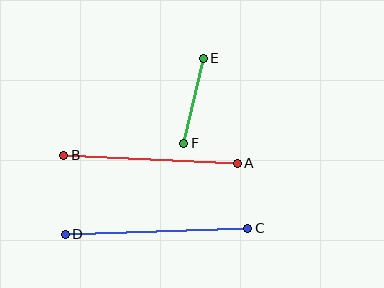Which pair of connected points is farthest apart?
Points C and D are farthest apart.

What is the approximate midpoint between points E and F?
The midpoint is at approximately (194, 101) pixels.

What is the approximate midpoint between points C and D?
The midpoint is at approximately (156, 231) pixels.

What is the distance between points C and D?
The distance is approximately 182 pixels.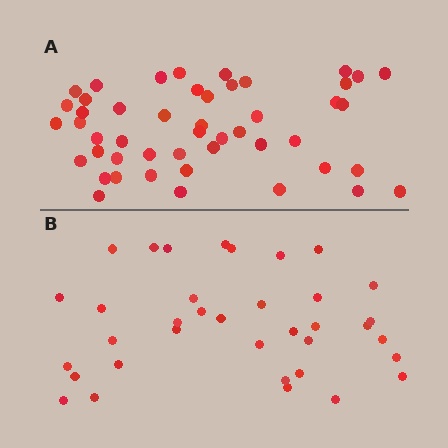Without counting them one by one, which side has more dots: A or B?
Region A (the top region) has more dots.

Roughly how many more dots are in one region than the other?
Region A has roughly 12 or so more dots than region B.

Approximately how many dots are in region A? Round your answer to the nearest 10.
About 50 dots. (The exact count is 48, which rounds to 50.)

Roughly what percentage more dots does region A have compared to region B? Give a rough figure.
About 35% more.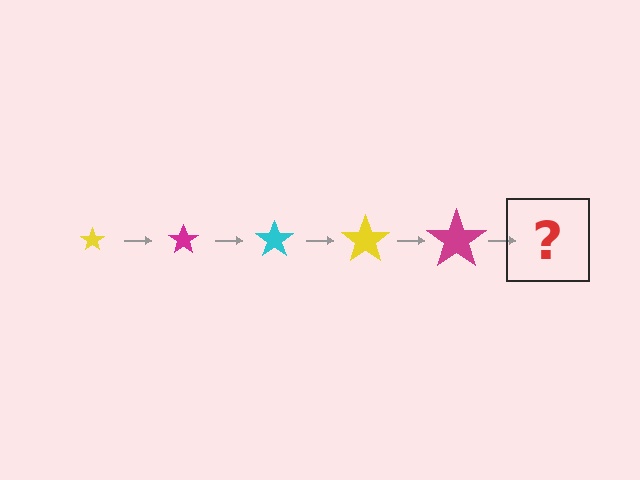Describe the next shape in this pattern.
It should be a cyan star, larger than the previous one.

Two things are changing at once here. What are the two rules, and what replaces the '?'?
The two rules are that the star grows larger each step and the color cycles through yellow, magenta, and cyan. The '?' should be a cyan star, larger than the previous one.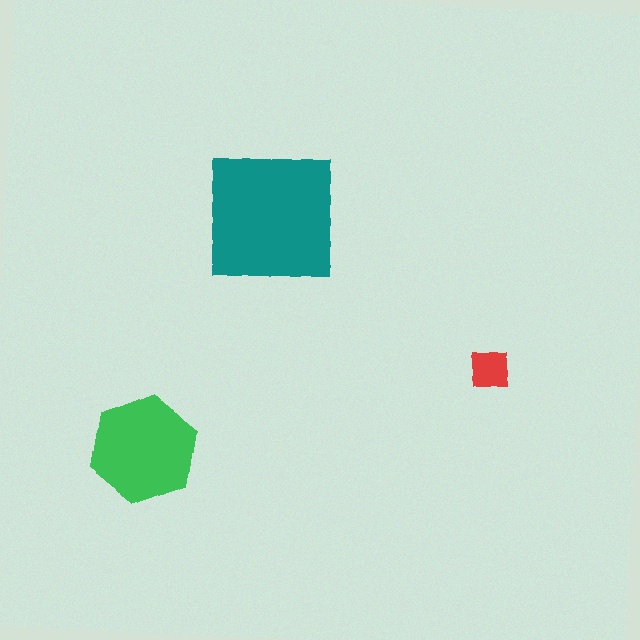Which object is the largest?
The teal square.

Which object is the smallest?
The red square.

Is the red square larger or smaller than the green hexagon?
Smaller.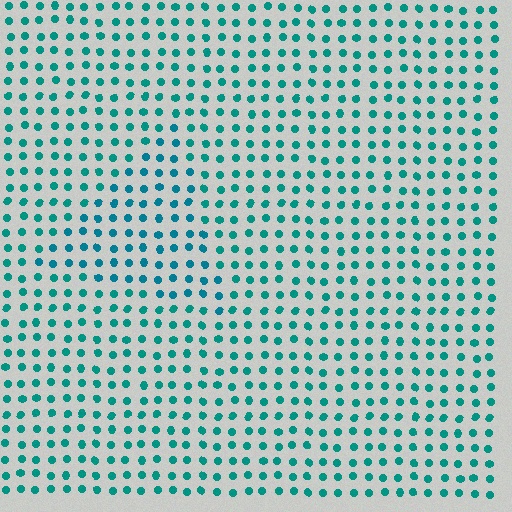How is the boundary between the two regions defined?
The boundary is defined purely by a slight shift in hue (about 16 degrees). Spacing, size, and orientation are identical on both sides.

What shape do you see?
I see a triangle.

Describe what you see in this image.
The image is filled with small teal elements in a uniform arrangement. A triangle-shaped region is visible where the elements are tinted to a slightly different hue, forming a subtle color boundary.